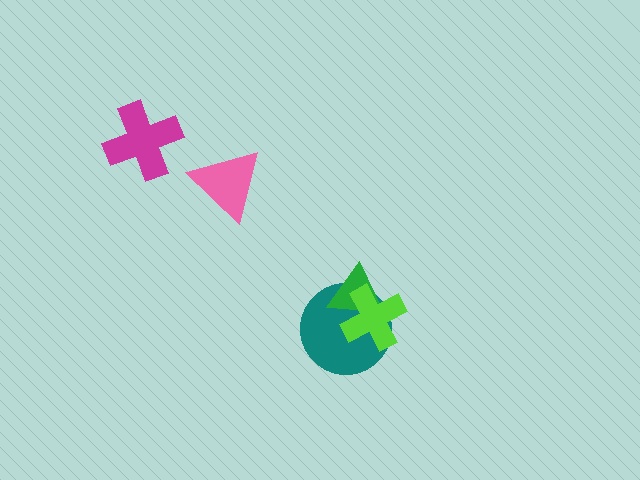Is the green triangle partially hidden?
Yes, it is partially covered by another shape.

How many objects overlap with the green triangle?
2 objects overlap with the green triangle.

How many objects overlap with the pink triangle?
0 objects overlap with the pink triangle.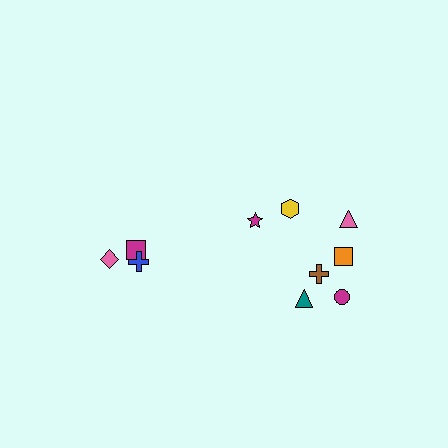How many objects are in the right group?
There are 7 objects.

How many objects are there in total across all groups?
There are 10 objects.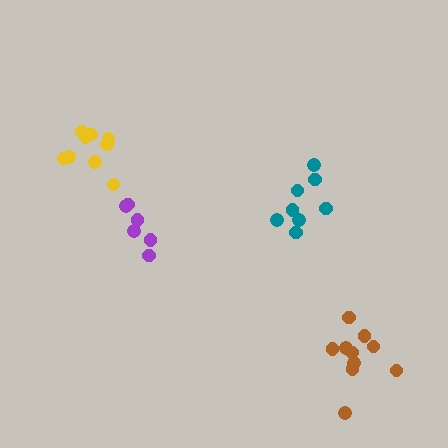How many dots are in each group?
Group 1: 9 dots, Group 2: 8 dots, Group 3: 10 dots, Group 4: 6 dots (33 total).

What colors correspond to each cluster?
The clusters are colored: yellow, teal, brown, purple.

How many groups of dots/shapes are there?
There are 4 groups.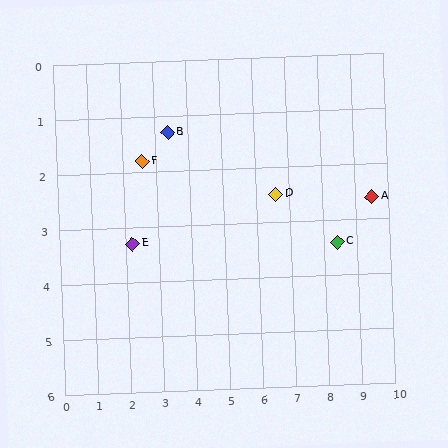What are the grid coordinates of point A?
Point A is at approximately (9.5, 2.6).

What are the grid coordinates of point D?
Point D is at approximately (6.6, 2.5).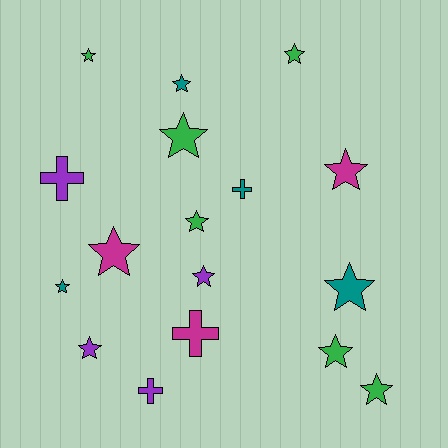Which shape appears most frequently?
Star, with 13 objects.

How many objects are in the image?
There are 17 objects.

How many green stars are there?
There are 6 green stars.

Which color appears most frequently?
Green, with 6 objects.